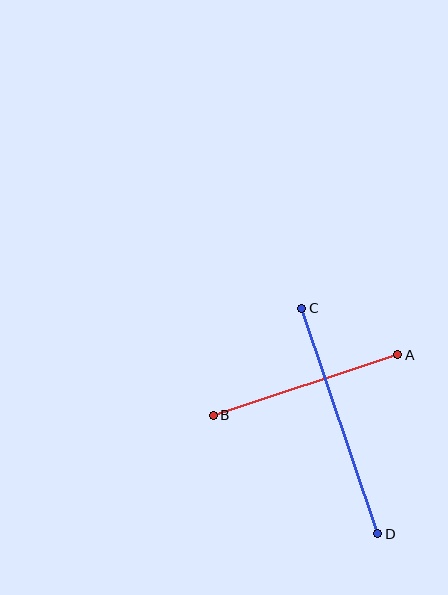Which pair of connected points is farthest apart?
Points C and D are farthest apart.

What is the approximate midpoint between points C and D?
The midpoint is at approximately (340, 421) pixels.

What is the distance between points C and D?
The distance is approximately 238 pixels.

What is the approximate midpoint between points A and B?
The midpoint is at approximately (305, 385) pixels.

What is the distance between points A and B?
The distance is approximately 194 pixels.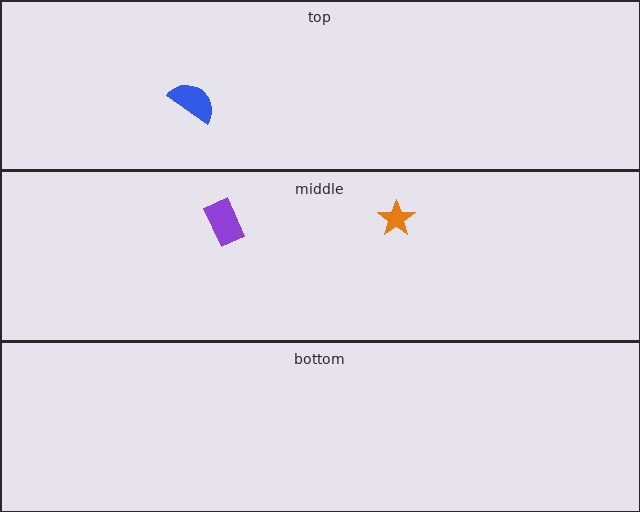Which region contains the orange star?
The middle region.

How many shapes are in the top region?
1.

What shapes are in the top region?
The blue semicircle.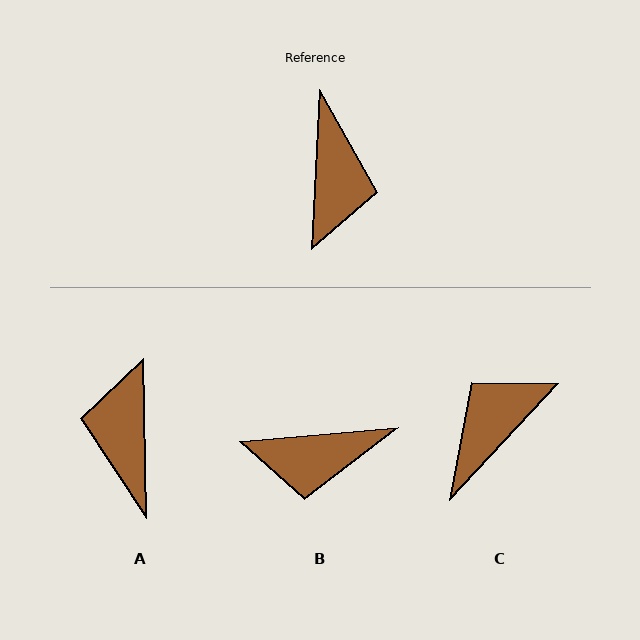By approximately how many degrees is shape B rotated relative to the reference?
Approximately 82 degrees clockwise.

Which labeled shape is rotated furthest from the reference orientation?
A, about 176 degrees away.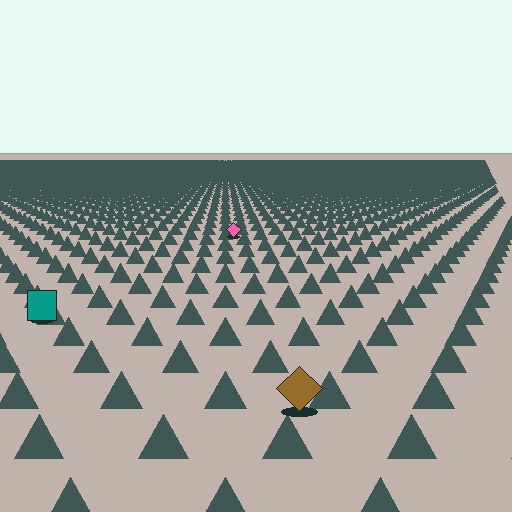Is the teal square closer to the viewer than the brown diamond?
No. The brown diamond is closer — you can tell from the texture gradient: the ground texture is coarser near it.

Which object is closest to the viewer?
The brown diamond is closest. The texture marks near it are larger and more spread out.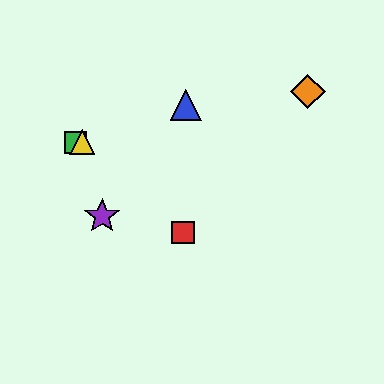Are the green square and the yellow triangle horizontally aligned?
Yes, both are at y≈142.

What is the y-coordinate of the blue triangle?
The blue triangle is at y≈105.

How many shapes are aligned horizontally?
2 shapes (the green square, the yellow triangle) are aligned horizontally.